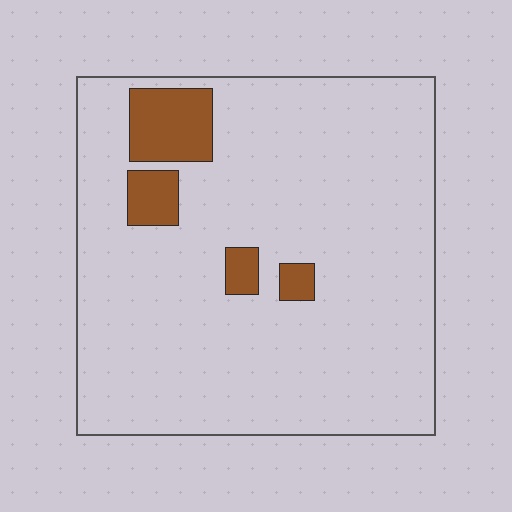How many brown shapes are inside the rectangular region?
4.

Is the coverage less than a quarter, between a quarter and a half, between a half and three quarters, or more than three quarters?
Less than a quarter.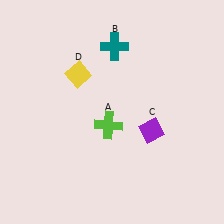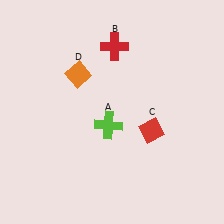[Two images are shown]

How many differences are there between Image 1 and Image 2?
There are 3 differences between the two images.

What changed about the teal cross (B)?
In Image 1, B is teal. In Image 2, it changed to red.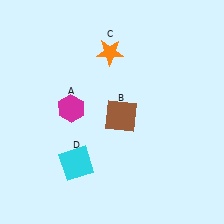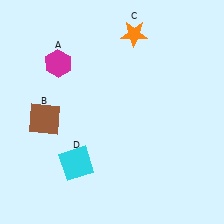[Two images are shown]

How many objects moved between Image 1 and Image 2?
3 objects moved between the two images.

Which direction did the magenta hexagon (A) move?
The magenta hexagon (A) moved up.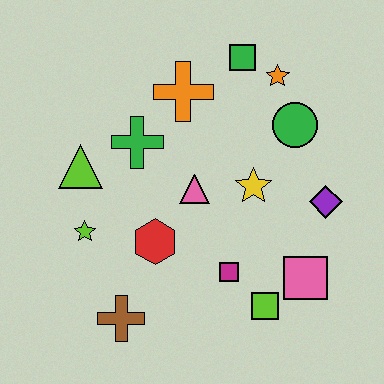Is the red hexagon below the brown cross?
No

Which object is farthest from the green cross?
The pink square is farthest from the green cross.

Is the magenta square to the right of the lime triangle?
Yes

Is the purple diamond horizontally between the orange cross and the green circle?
No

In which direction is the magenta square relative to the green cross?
The magenta square is below the green cross.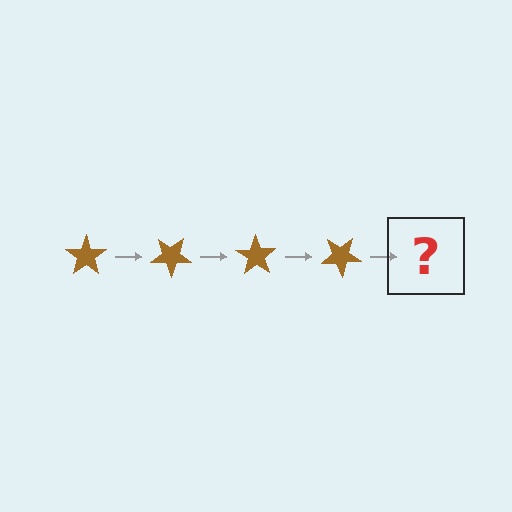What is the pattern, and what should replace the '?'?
The pattern is that the star rotates 35 degrees each step. The '?' should be a brown star rotated 140 degrees.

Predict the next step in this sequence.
The next step is a brown star rotated 140 degrees.